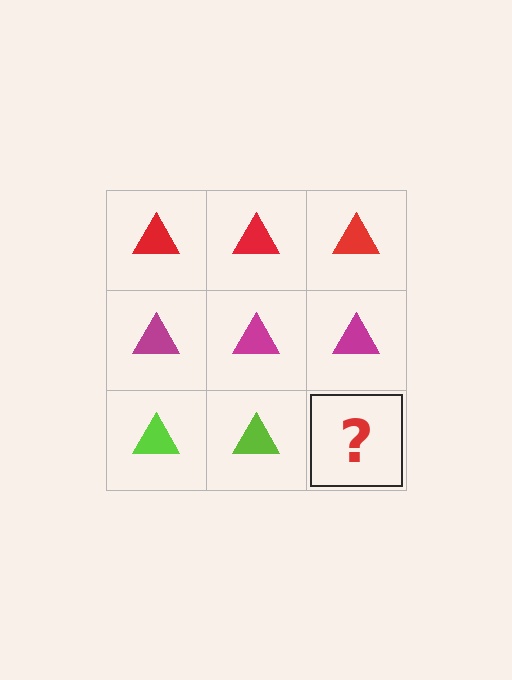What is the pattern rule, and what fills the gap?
The rule is that each row has a consistent color. The gap should be filled with a lime triangle.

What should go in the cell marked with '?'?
The missing cell should contain a lime triangle.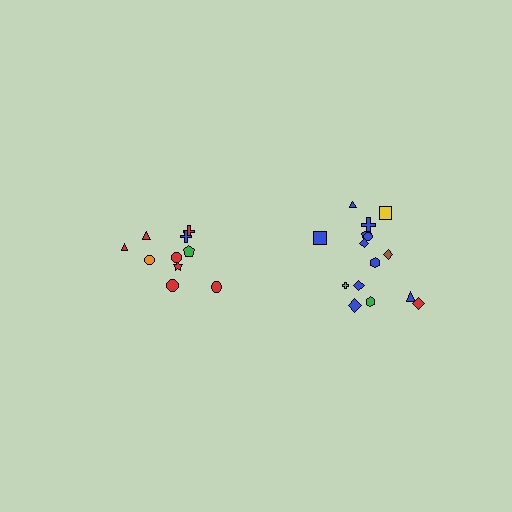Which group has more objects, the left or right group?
The right group.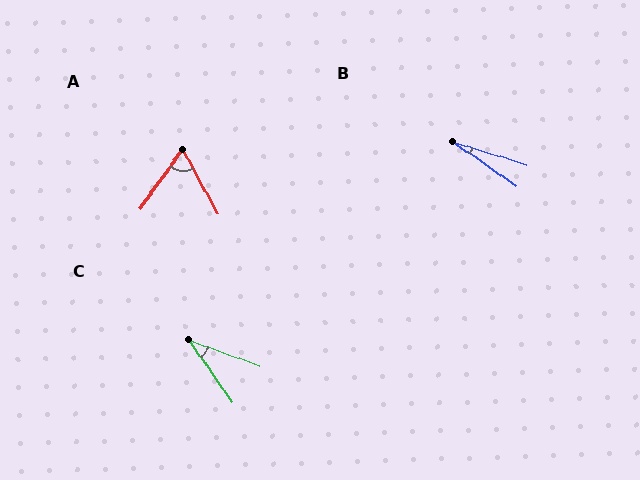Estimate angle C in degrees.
Approximately 35 degrees.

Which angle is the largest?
A, at approximately 65 degrees.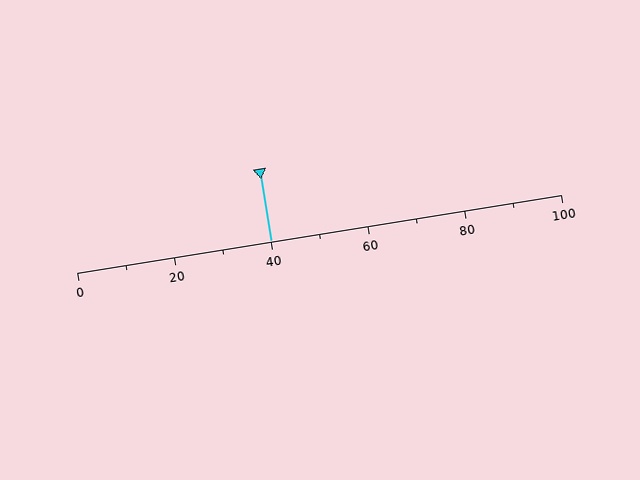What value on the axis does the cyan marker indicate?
The marker indicates approximately 40.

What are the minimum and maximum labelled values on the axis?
The axis runs from 0 to 100.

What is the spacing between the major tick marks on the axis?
The major ticks are spaced 20 apart.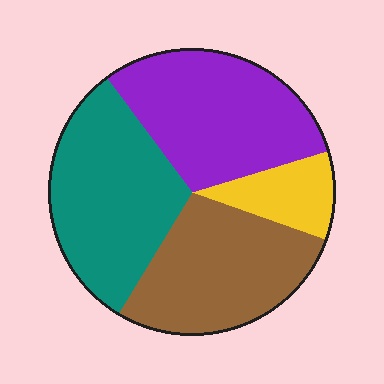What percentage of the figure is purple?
Purple takes up between a sixth and a third of the figure.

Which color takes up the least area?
Yellow, at roughly 10%.